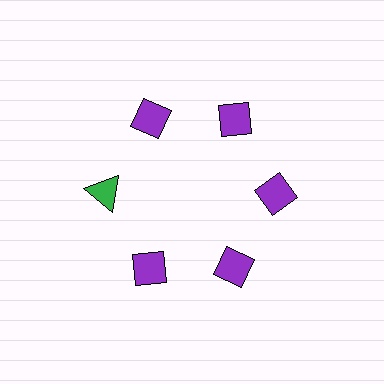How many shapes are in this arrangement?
There are 6 shapes arranged in a ring pattern.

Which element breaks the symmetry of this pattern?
The green triangle at roughly the 9 o'clock position breaks the symmetry. All other shapes are purple diamonds.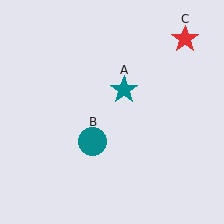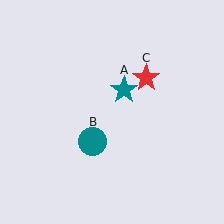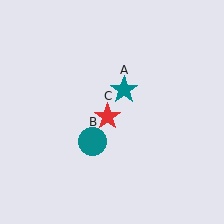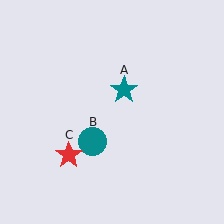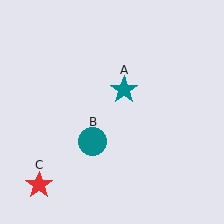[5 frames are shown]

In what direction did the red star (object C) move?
The red star (object C) moved down and to the left.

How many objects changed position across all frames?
1 object changed position: red star (object C).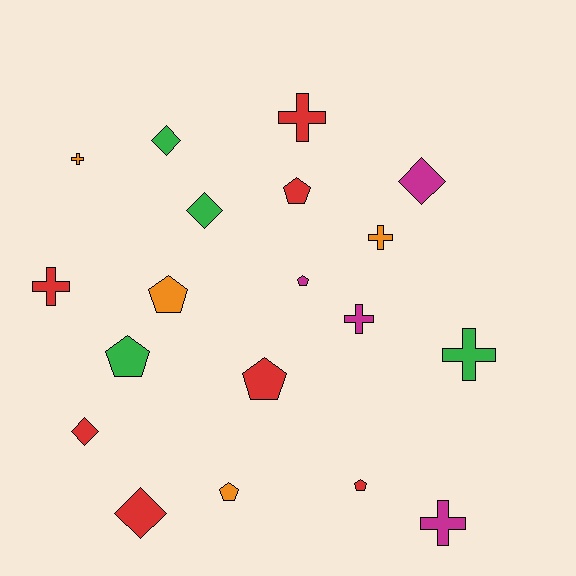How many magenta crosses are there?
There are 2 magenta crosses.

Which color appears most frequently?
Red, with 7 objects.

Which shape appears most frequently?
Pentagon, with 7 objects.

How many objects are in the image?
There are 19 objects.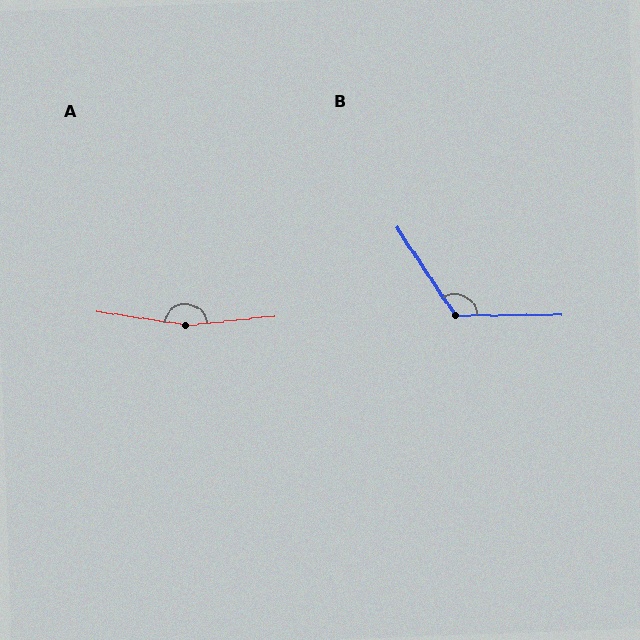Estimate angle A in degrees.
Approximately 165 degrees.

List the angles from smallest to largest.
B (123°), A (165°).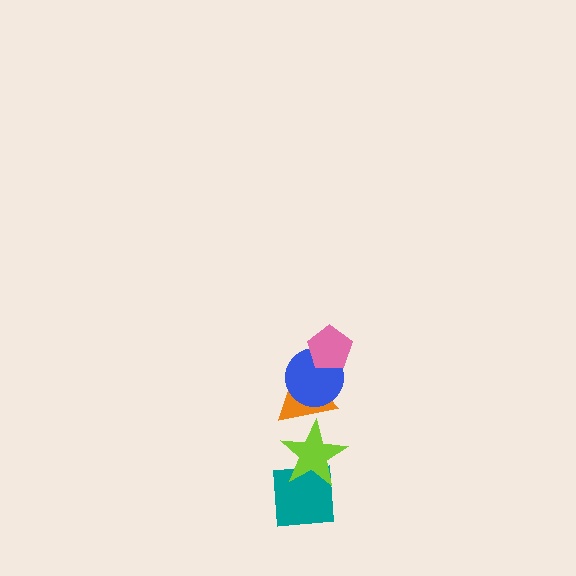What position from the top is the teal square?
The teal square is 5th from the top.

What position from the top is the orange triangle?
The orange triangle is 3rd from the top.